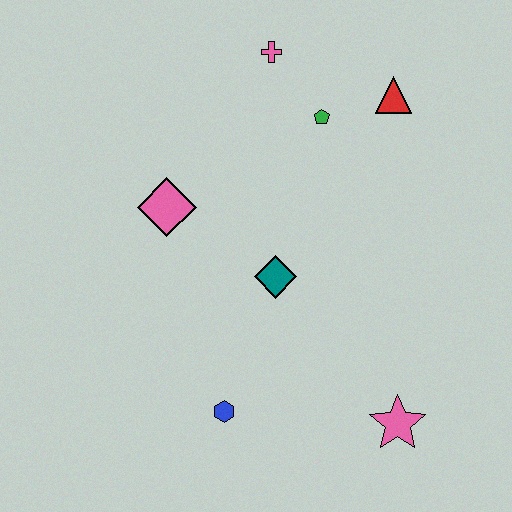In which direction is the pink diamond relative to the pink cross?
The pink diamond is below the pink cross.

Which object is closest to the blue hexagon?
The teal diamond is closest to the blue hexagon.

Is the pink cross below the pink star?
No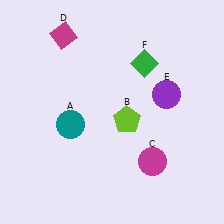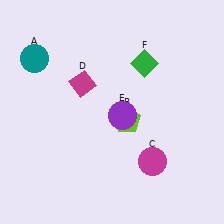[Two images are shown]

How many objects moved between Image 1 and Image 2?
3 objects moved between the two images.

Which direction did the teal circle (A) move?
The teal circle (A) moved up.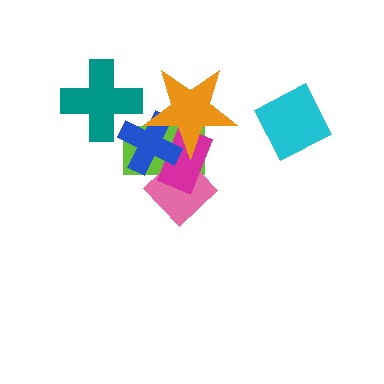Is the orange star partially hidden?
No, no other shape covers it.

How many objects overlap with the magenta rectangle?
4 objects overlap with the magenta rectangle.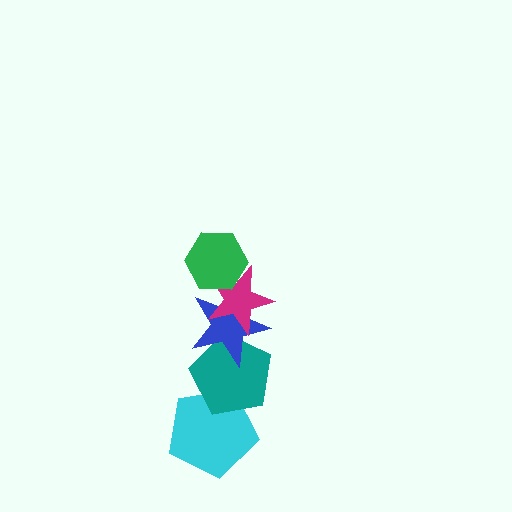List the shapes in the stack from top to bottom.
From top to bottom: the green hexagon, the magenta star, the blue star, the teal pentagon, the cyan pentagon.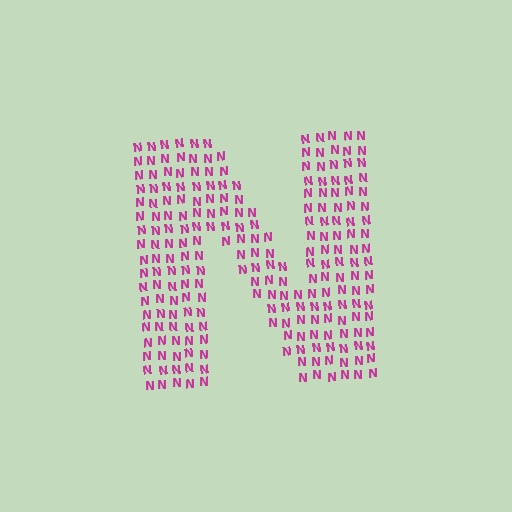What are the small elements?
The small elements are letter N's.